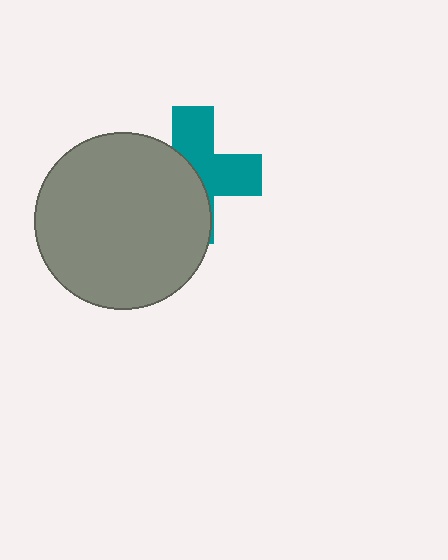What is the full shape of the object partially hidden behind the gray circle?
The partially hidden object is a teal cross.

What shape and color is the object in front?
The object in front is a gray circle.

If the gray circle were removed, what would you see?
You would see the complete teal cross.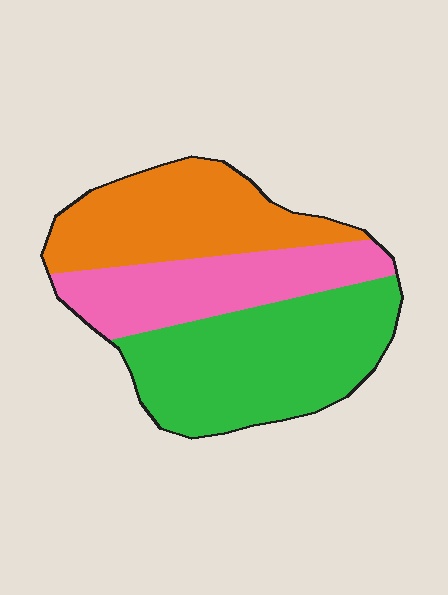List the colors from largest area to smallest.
From largest to smallest: green, orange, pink.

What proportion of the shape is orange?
Orange takes up about one third (1/3) of the shape.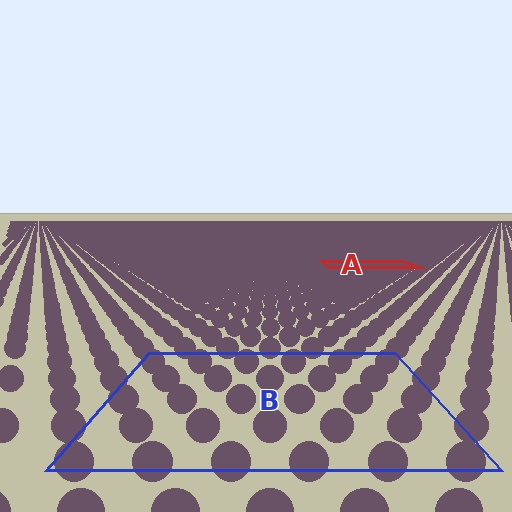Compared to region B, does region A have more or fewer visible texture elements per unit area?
Region A has more texture elements per unit area — they are packed more densely because it is farther away.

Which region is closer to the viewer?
Region B is closer. The texture elements there are larger and more spread out.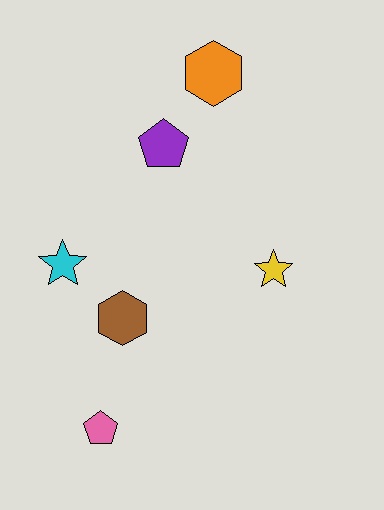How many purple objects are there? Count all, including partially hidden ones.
There is 1 purple object.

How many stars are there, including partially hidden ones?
There are 2 stars.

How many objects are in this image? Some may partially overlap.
There are 6 objects.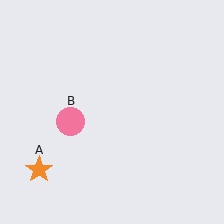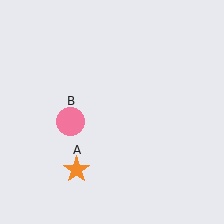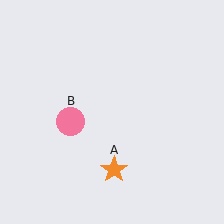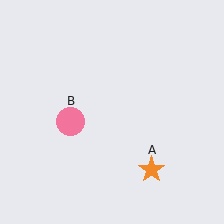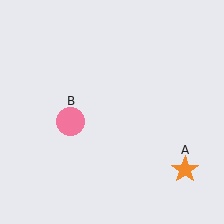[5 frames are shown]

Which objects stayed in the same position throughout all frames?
Pink circle (object B) remained stationary.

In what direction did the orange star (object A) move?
The orange star (object A) moved right.